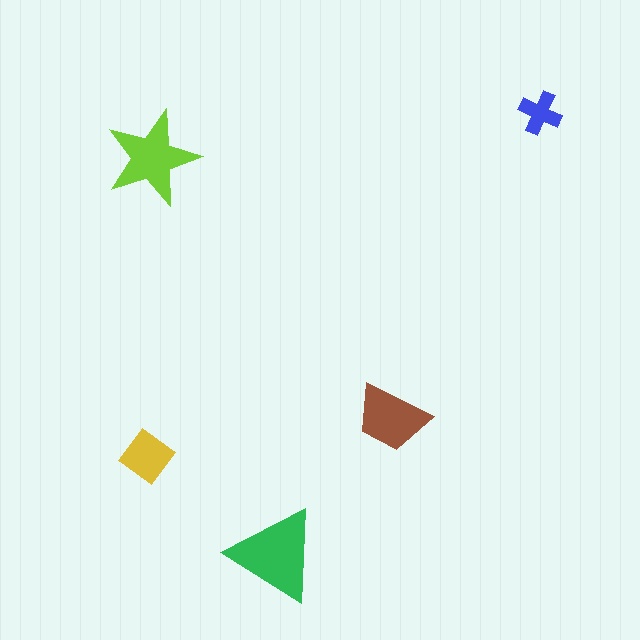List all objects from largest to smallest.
The green triangle, the lime star, the brown trapezoid, the yellow diamond, the blue cross.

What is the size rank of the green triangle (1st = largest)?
1st.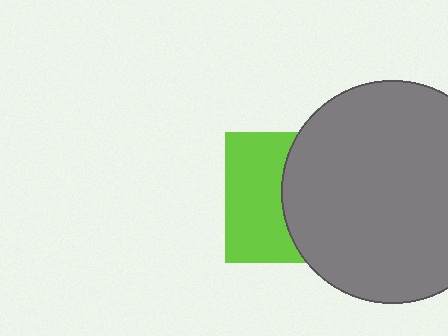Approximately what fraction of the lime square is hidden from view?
Roughly 52% of the lime square is hidden behind the gray circle.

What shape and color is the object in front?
The object in front is a gray circle.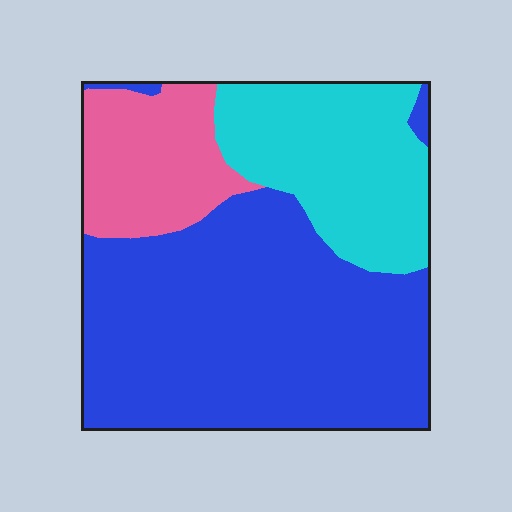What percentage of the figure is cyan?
Cyan covers roughly 25% of the figure.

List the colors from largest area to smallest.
From largest to smallest: blue, cyan, pink.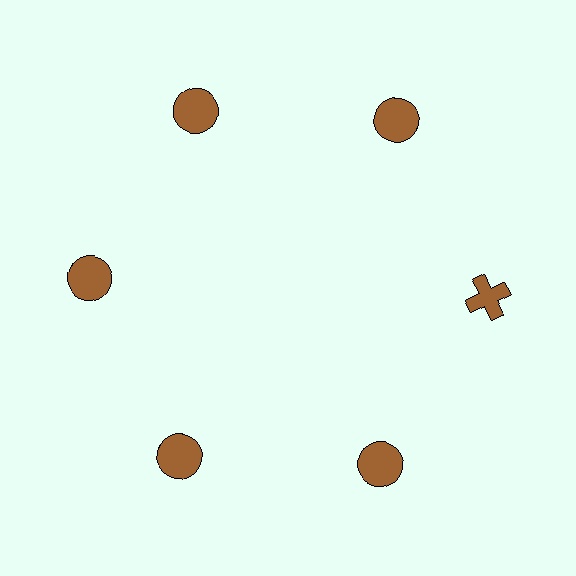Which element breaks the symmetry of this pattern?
The brown cross at roughly the 3 o'clock position breaks the symmetry. All other shapes are brown circles.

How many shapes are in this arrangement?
There are 6 shapes arranged in a ring pattern.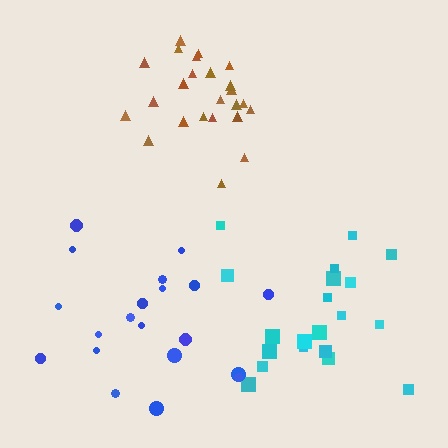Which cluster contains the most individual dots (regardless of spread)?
Brown (24).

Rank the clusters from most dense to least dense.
brown, cyan, blue.